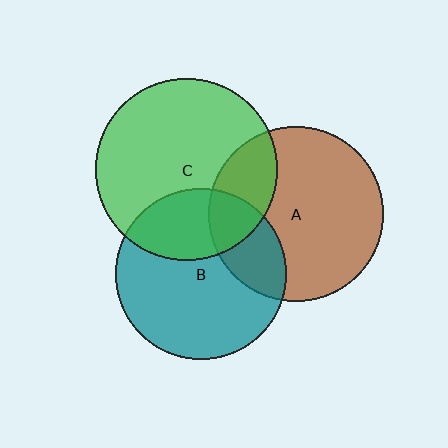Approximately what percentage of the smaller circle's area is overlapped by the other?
Approximately 30%.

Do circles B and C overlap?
Yes.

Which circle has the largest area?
Circle C (green).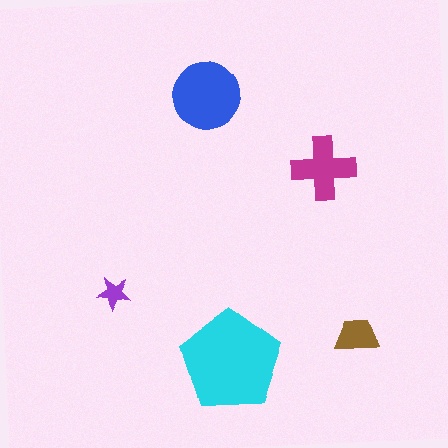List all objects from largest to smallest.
The cyan pentagon, the blue circle, the magenta cross, the brown trapezoid, the purple star.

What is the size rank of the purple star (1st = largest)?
5th.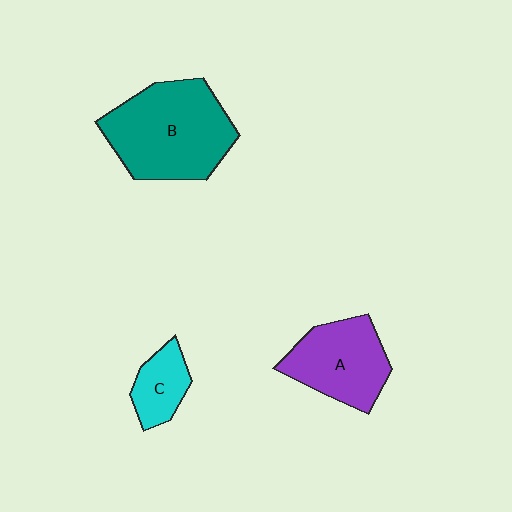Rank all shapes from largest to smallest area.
From largest to smallest: B (teal), A (purple), C (cyan).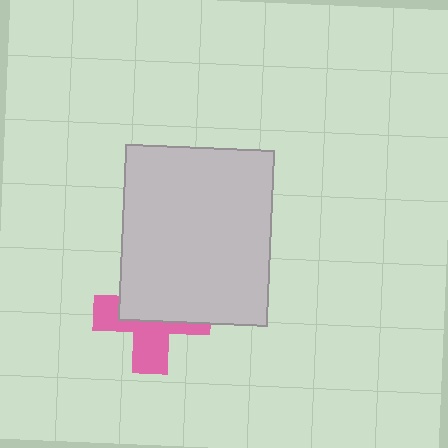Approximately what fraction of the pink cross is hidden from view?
Roughly 54% of the pink cross is hidden behind the light gray rectangle.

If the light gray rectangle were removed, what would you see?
You would see the complete pink cross.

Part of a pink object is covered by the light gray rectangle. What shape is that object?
It is a cross.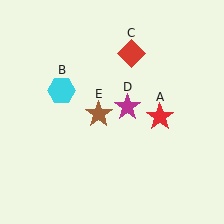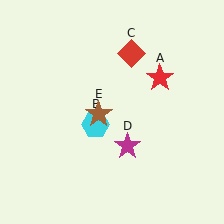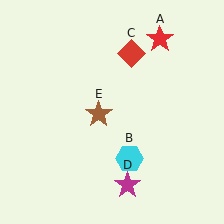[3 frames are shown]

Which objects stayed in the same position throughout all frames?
Red diamond (object C) and brown star (object E) remained stationary.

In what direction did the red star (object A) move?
The red star (object A) moved up.